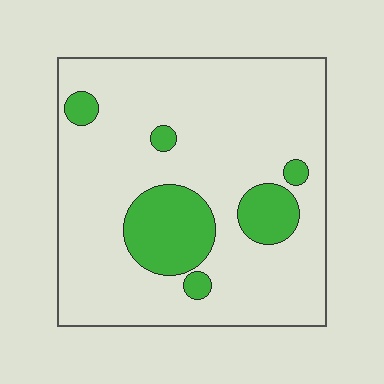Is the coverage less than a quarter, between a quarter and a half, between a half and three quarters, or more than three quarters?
Less than a quarter.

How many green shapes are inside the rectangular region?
6.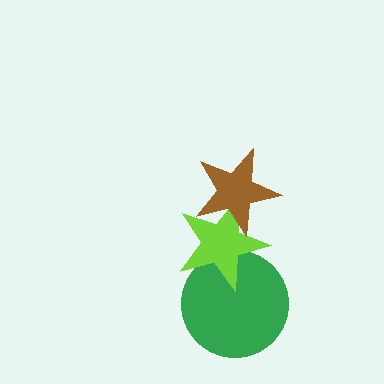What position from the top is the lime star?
The lime star is 2nd from the top.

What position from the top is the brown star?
The brown star is 1st from the top.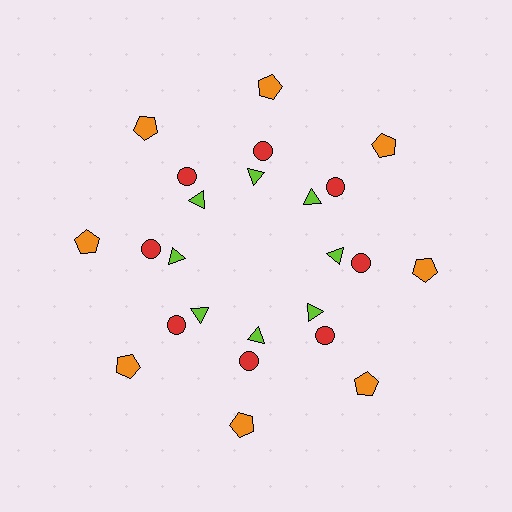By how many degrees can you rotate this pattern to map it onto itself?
The pattern maps onto itself every 45 degrees of rotation.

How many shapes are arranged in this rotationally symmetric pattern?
There are 24 shapes, arranged in 8 groups of 3.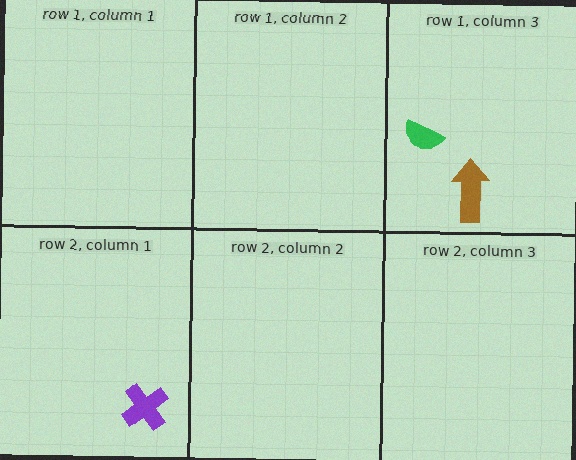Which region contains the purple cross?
The row 2, column 1 region.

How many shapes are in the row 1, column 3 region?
2.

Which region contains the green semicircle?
The row 1, column 3 region.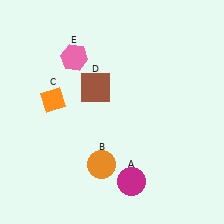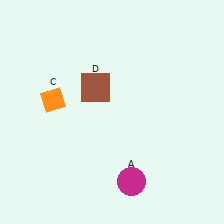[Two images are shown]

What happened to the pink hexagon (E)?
The pink hexagon (E) was removed in Image 2. It was in the top-left area of Image 1.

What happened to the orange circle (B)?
The orange circle (B) was removed in Image 2. It was in the bottom-left area of Image 1.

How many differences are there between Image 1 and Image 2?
There are 2 differences between the two images.